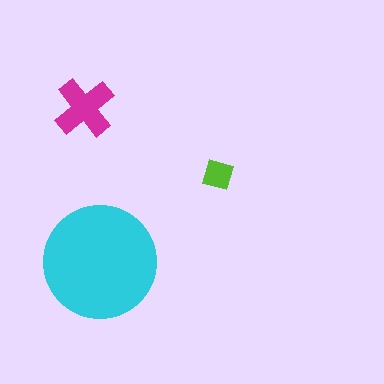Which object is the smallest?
The lime diamond.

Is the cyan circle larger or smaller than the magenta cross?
Larger.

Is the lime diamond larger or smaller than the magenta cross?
Smaller.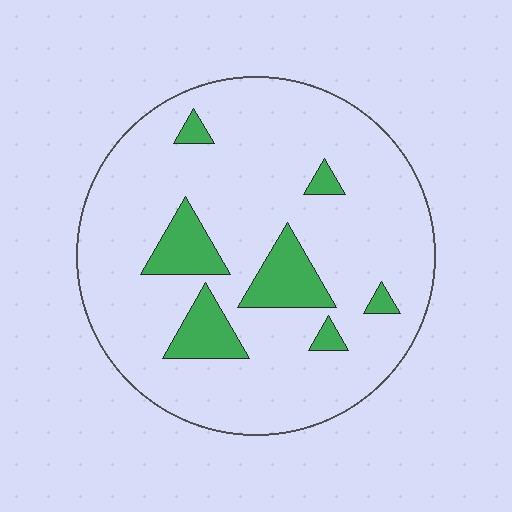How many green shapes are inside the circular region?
7.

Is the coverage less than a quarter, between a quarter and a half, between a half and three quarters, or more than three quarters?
Less than a quarter.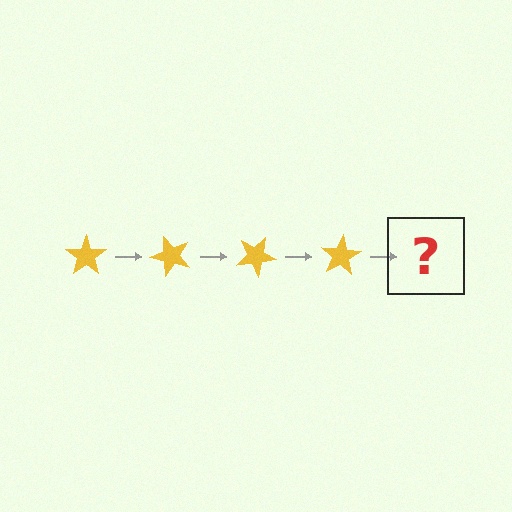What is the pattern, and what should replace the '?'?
The pattern is that the star rotates 50 degrees each step. The '?' should be a yellow star rotated 200 degrees.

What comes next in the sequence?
The next element should be a yellow star rotated 200 degrees.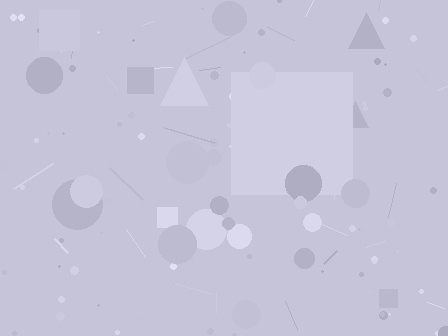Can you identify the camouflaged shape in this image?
The camouflaged shape is a square.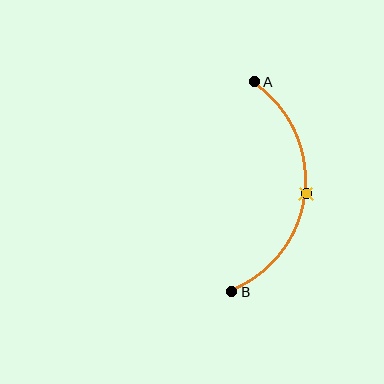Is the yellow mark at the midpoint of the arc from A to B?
Yes. The yellow mark lies on the arc at equal arc-length from both A and B — it is the arc midpoint.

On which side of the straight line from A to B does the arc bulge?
The arc bulges to the right of the straight line connecting A and B.